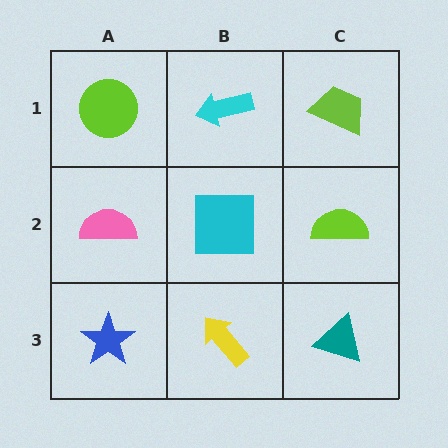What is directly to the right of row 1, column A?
A cyan arrow.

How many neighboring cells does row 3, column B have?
3.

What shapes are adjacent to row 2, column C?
A lime trapezoid (row 1, column C), a teal triangle (row 3, column C), a cyan square (row 2, column B).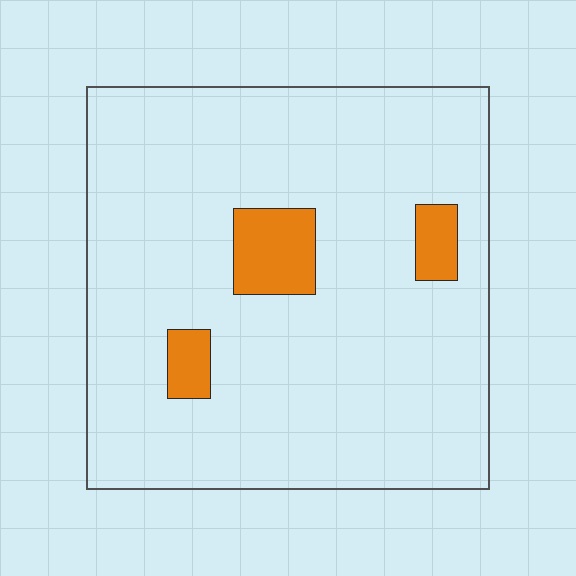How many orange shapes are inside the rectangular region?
3.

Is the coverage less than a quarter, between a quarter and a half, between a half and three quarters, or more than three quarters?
Less than a quarter.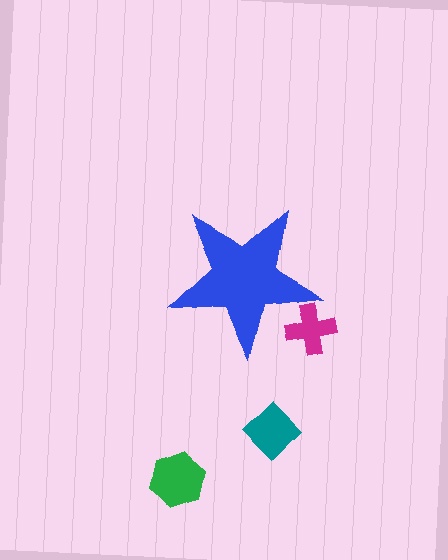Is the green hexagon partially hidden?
No, the green hexagon is fully visible.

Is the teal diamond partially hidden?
No, the teal diamond is fully visible.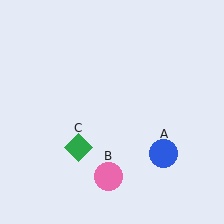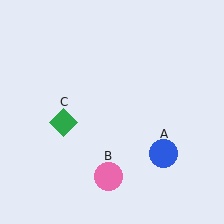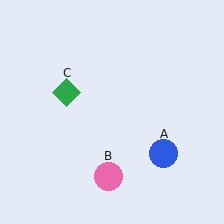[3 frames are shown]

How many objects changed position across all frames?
1 object changed position: green diamond (object C).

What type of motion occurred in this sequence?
The green diamond (object C) rotated clockwise around the center of the scene.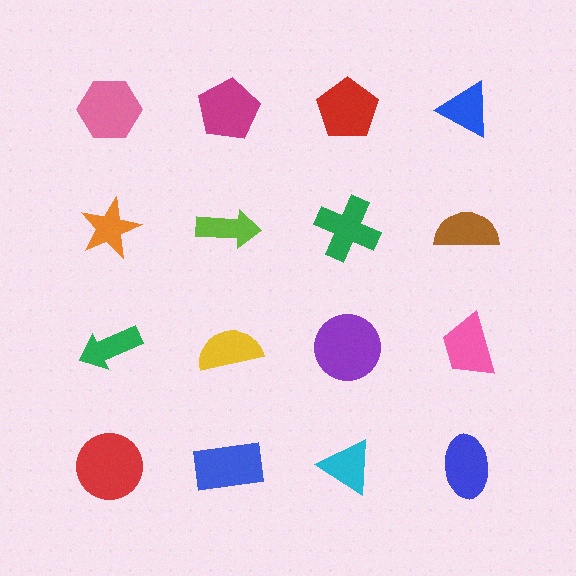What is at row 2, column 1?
An orange star.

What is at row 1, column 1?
A pink hexagon.